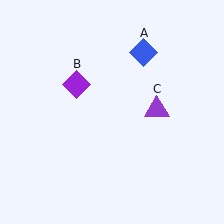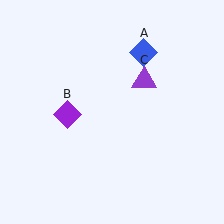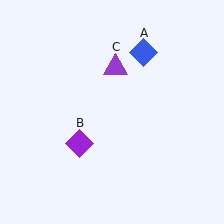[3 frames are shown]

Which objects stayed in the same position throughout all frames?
Blue diamond (object A) remained stationary.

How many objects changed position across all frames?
2 objects changed position: purple diamond (object B), purple triangle (object C).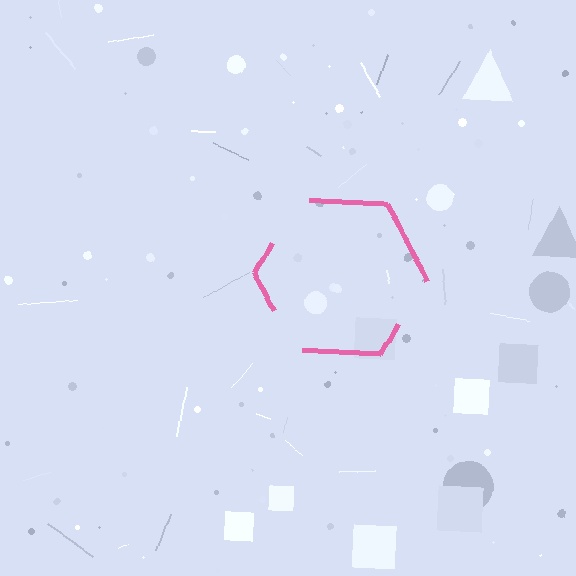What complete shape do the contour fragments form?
The contour fragments form a hexagon.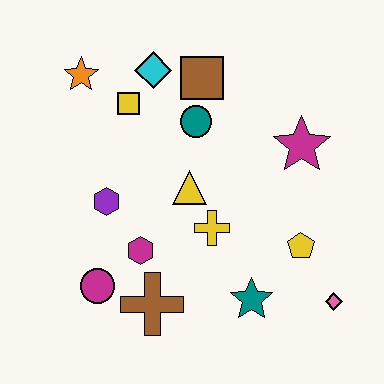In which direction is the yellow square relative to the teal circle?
The yellow square is to the left of the teal circle.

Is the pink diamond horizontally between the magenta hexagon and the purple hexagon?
No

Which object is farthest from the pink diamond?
The orange star is farthest from the pink diamond.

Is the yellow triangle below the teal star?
No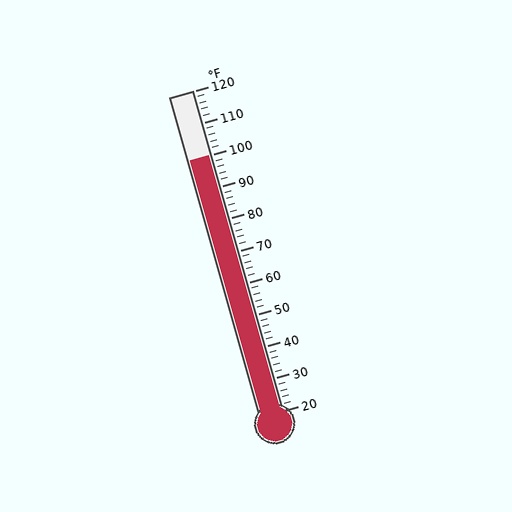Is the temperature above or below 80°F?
The temperature is above 80°F.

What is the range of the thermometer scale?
The thermometer scale ranges from 20°F to 120°F.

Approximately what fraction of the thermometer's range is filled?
The thermometer is filled to approximately 80% of its range.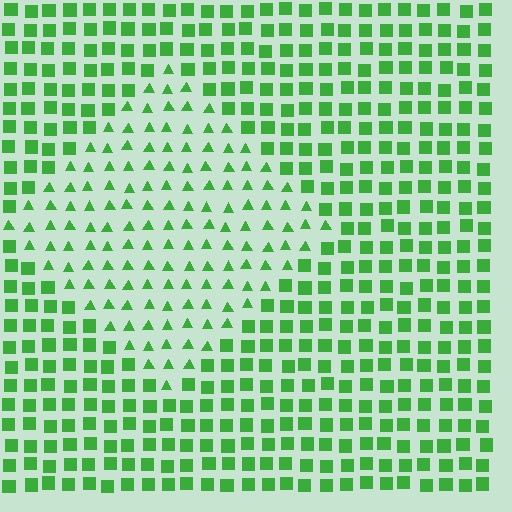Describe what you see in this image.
The image is filled with small green elements arranged in a uniform grid. A diamond-shaped region contains triangles, while the surrounding area contains squares. The boundary is defined purely by the change in element shape.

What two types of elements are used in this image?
The image uses triangles inside the diamond region and squares outside it.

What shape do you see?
I see a diamond.